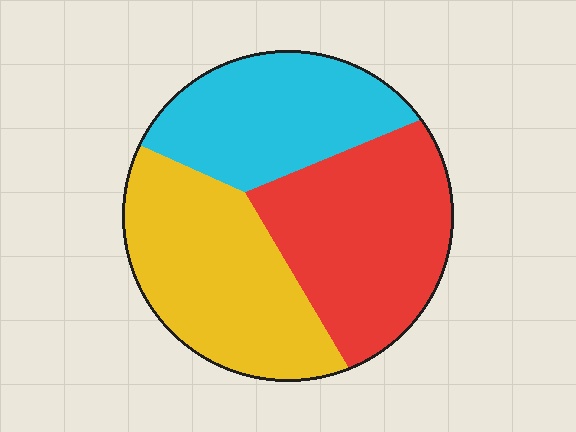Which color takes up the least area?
Cyan, at roughly 30%.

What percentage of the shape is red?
Red covers around 35% of the shape.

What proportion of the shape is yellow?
Yellow covers about 35% of the shape.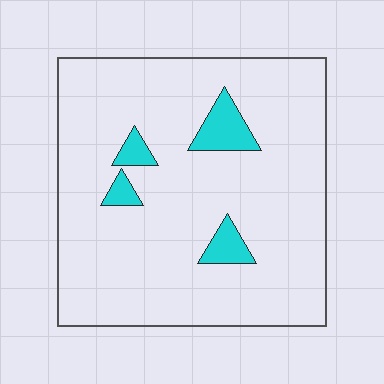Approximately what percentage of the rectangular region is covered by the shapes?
Approximately 10%.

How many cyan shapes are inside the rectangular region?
4.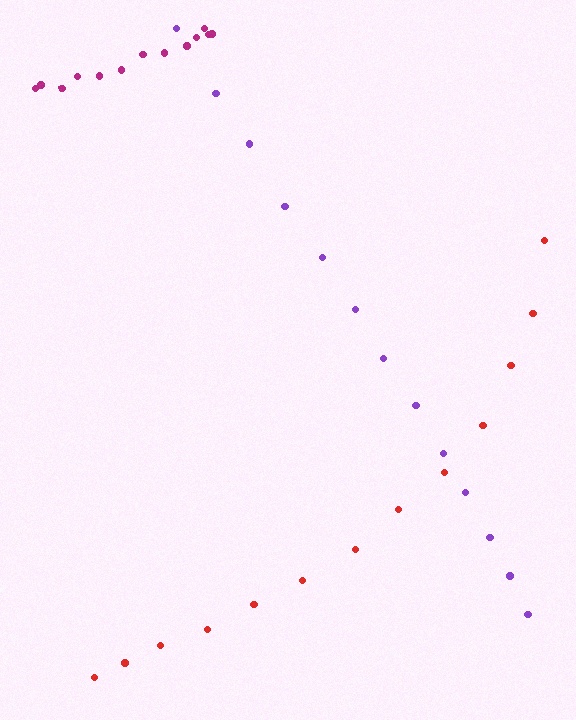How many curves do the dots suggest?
There are 3 distinct paths.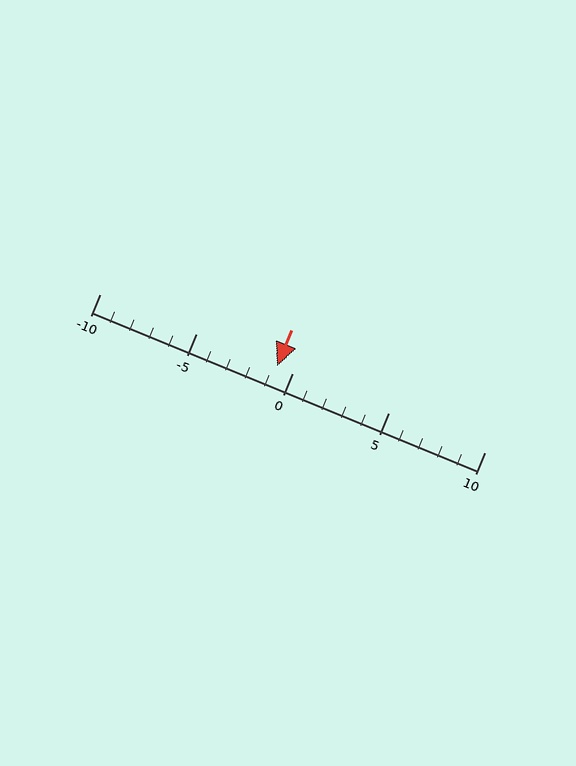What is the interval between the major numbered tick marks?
The major tick marks are spaced 5 units apart.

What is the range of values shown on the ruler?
The ruler shows values from -10 to 10.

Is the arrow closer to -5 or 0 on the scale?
The arrow is closer to 0.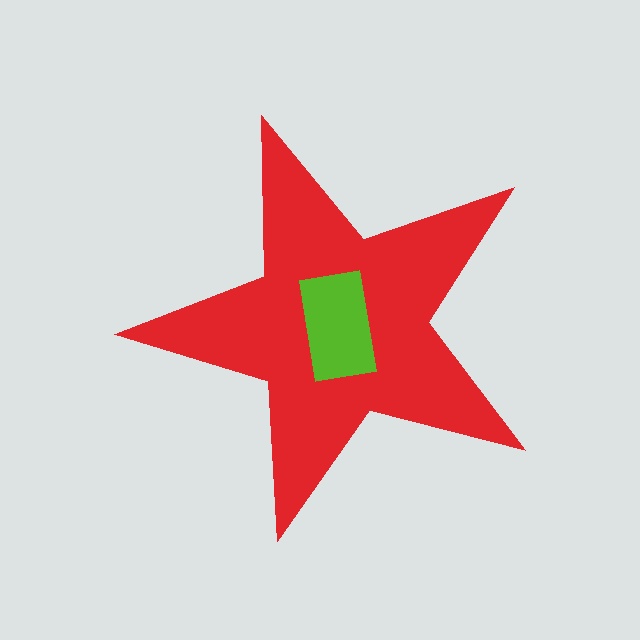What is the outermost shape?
The red star.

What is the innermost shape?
The lime rectangle.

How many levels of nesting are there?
2.